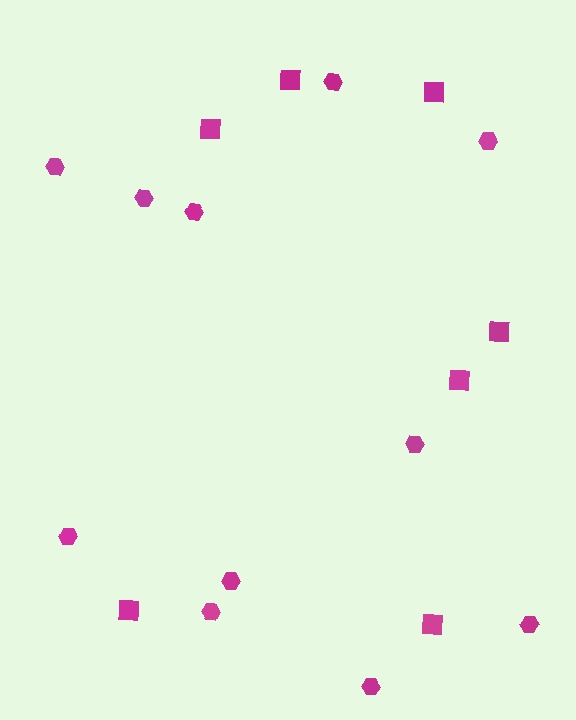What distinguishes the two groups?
There are 2 groups: one group of squares (7) and one group of hexagons (11).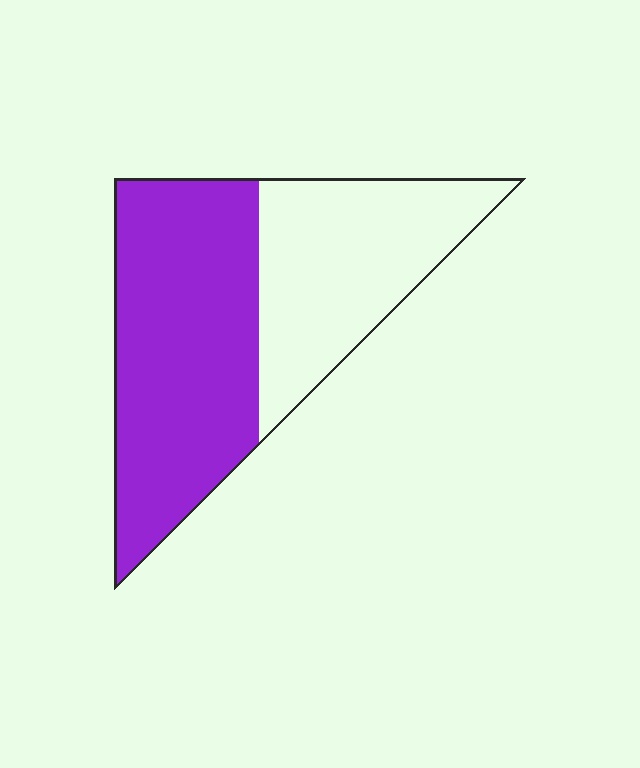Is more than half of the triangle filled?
Yes.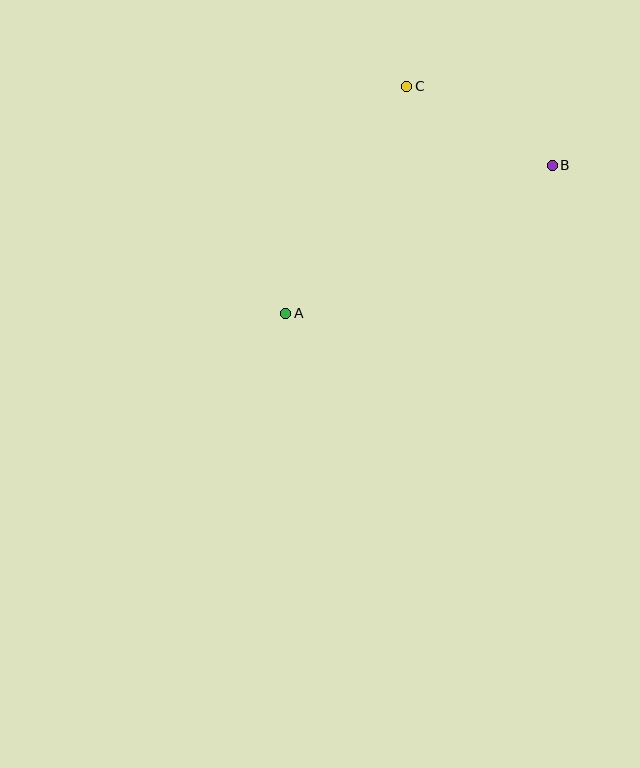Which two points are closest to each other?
Points B and C are closest to each other.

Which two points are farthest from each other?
Points A and B are farthest from each other.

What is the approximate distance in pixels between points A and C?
The distance between A and C is approximately 257 pixels.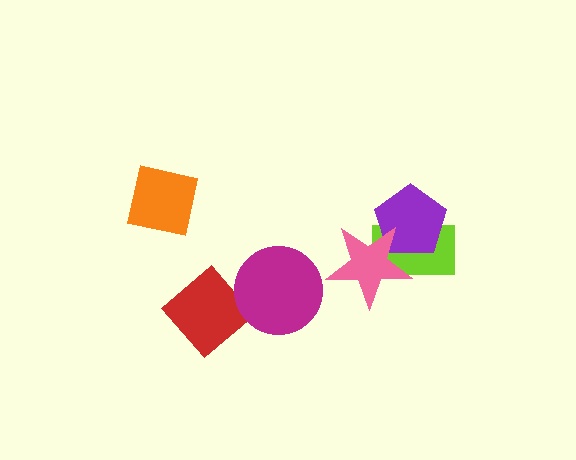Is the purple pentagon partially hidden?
Yes, it is partially covered by another shape.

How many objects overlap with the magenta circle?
1 object overlaps with the magenta circle.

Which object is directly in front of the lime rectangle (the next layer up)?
The purple pentagon is directly in front of the lime rectangle.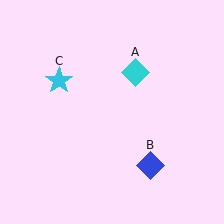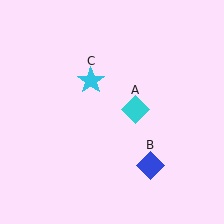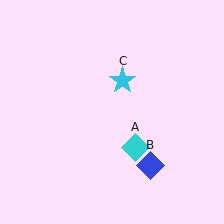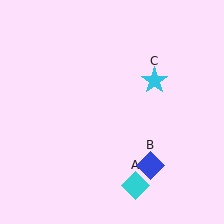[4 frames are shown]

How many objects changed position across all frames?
2 objects changed position: cyan diamond (object A), cyan star (object C).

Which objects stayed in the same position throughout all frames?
Blue diamond (object B) remained stationary.